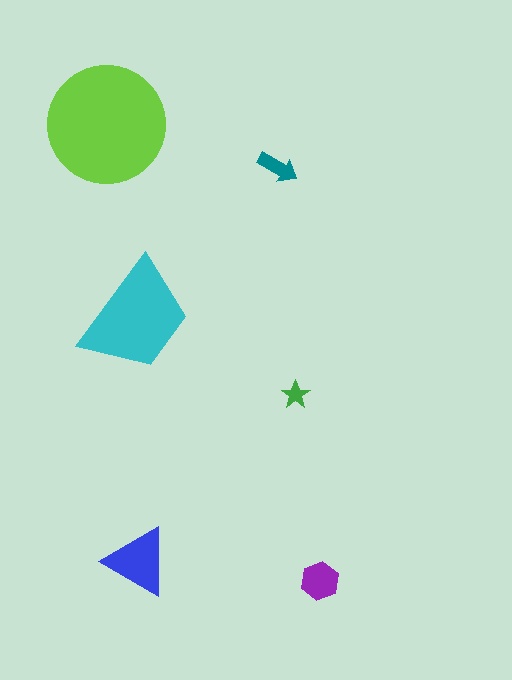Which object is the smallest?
The green star.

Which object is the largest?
The lime circle.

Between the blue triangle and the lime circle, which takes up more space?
The lime circle.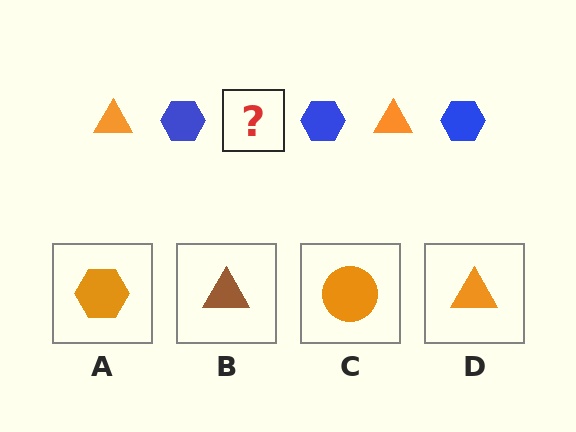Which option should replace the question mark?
Option D.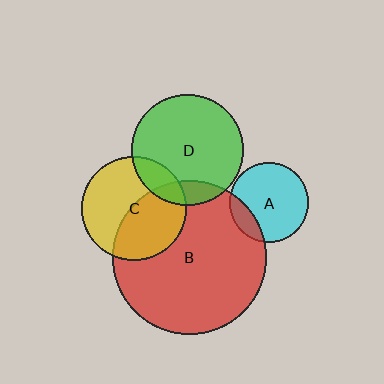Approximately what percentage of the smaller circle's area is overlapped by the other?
Approximately 15%.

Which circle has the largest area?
Circle B (red).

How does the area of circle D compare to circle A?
Approximately 2.0 times.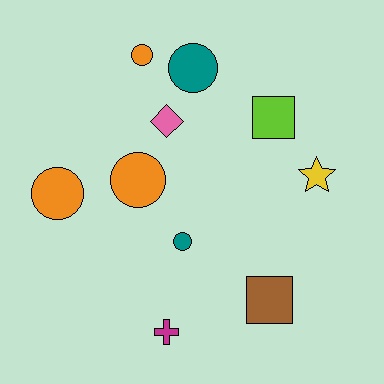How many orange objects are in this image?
There are 3 orange objects.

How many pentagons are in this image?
There are no pentagons.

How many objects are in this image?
There are 10 objects.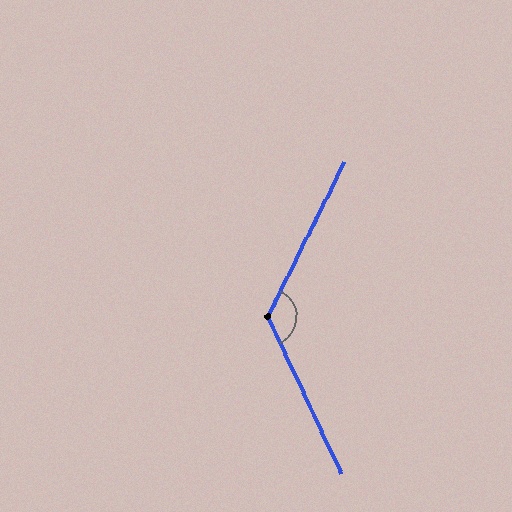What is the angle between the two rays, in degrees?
Approximately 129 degrees.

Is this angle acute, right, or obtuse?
It is obtuse.